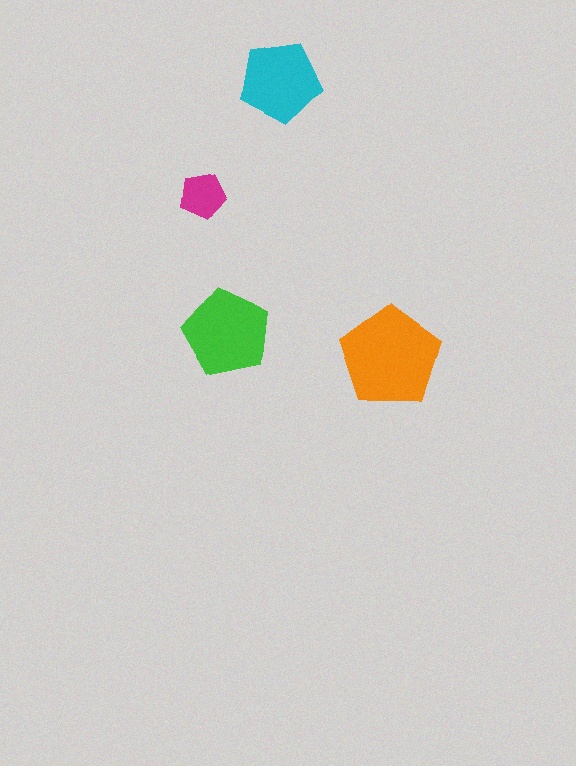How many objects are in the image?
There are 4 objects in the image.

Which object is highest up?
The cyan pentagon is topmost.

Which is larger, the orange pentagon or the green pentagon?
The orange one.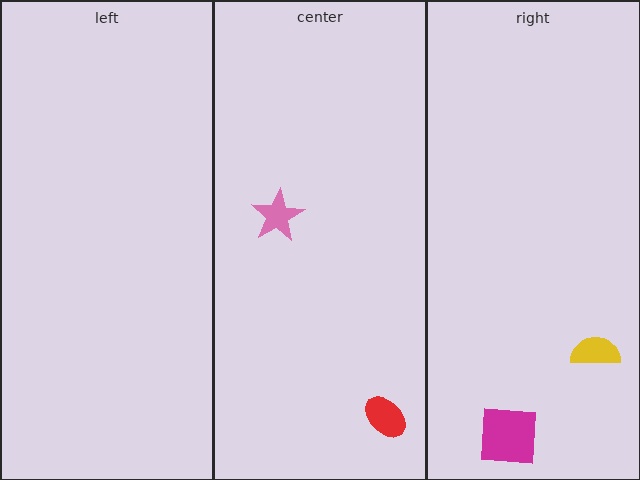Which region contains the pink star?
The center region.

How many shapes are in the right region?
2.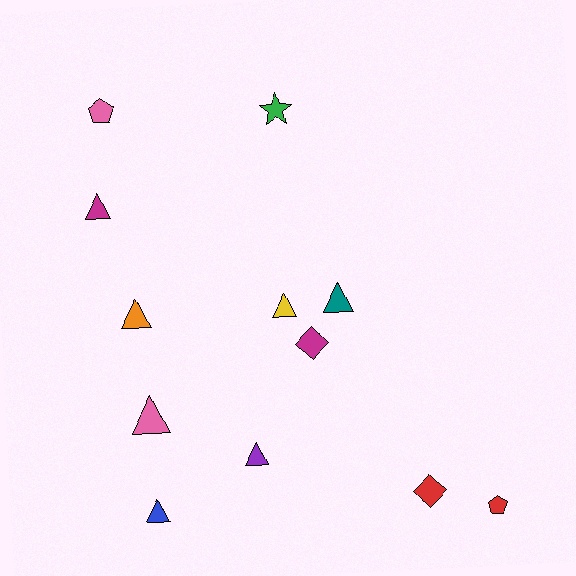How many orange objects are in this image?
There is 1 orange object.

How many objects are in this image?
There are 12 objects.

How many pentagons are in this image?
There are 2 pentagons.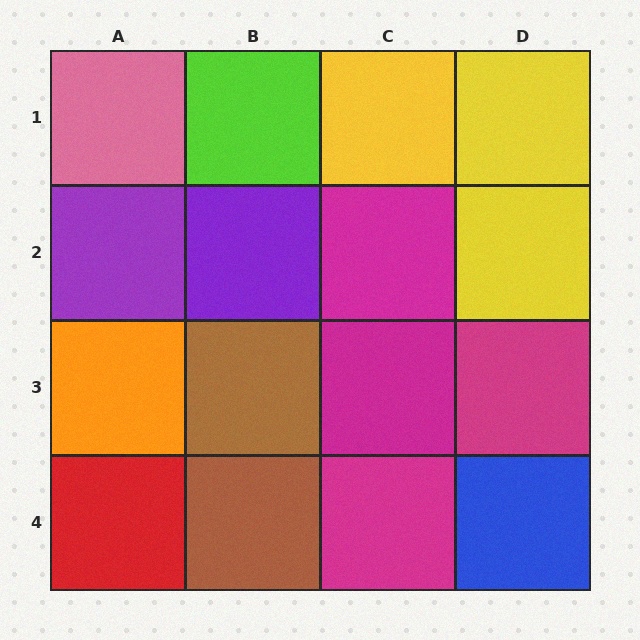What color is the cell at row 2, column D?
Yellow.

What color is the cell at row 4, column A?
Red.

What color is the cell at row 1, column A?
Pink.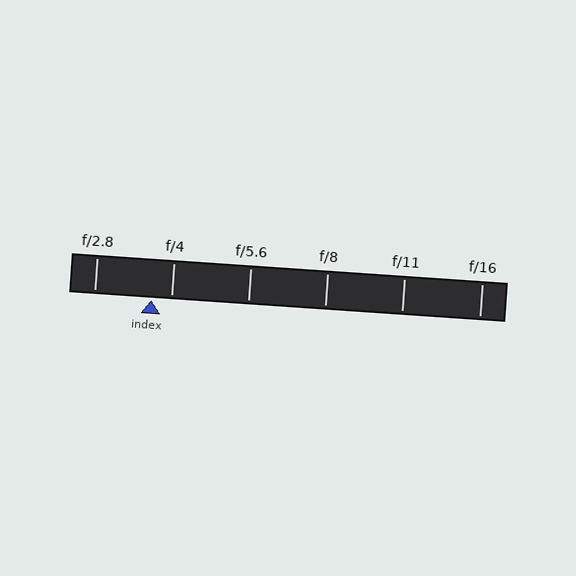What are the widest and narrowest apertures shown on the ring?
The widest aperture shown is f/2.8 and the narrowest is f/16.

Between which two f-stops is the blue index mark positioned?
The index mark is between f/2.8 and f/4.